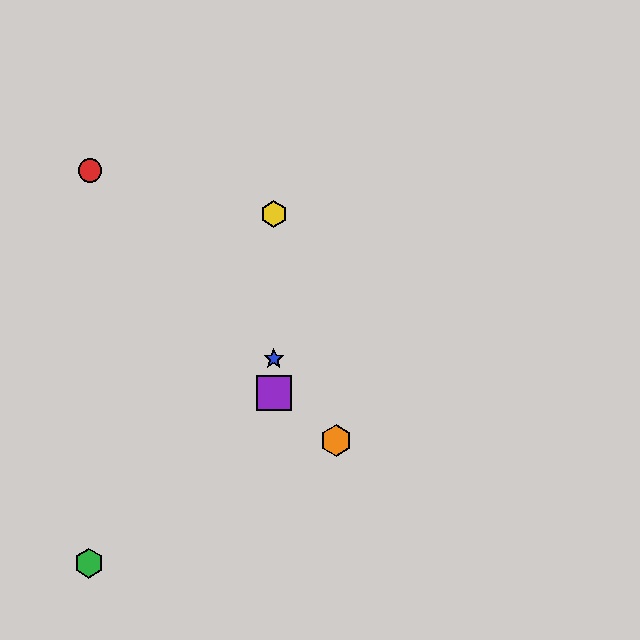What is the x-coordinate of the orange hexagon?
The orange hexagon is at x≈336.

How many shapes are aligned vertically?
3 shapes (the blue star, the yellow hexagon, the purple square) are aligned vertically.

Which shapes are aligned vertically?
The blue star, the yellow hexagon, the purple square are aligned vertically.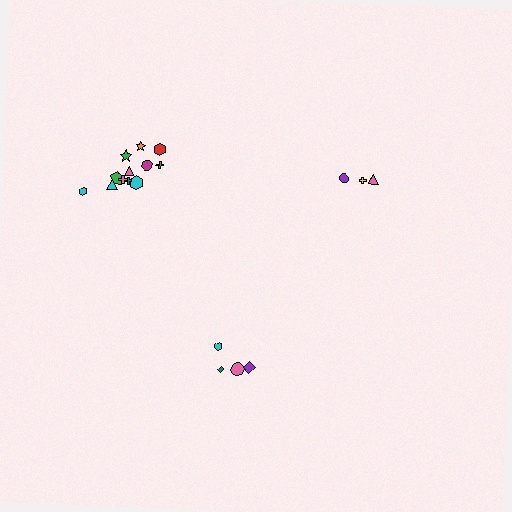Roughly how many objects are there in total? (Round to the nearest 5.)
Roughly 20 objects in total.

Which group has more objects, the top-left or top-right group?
The top-left group.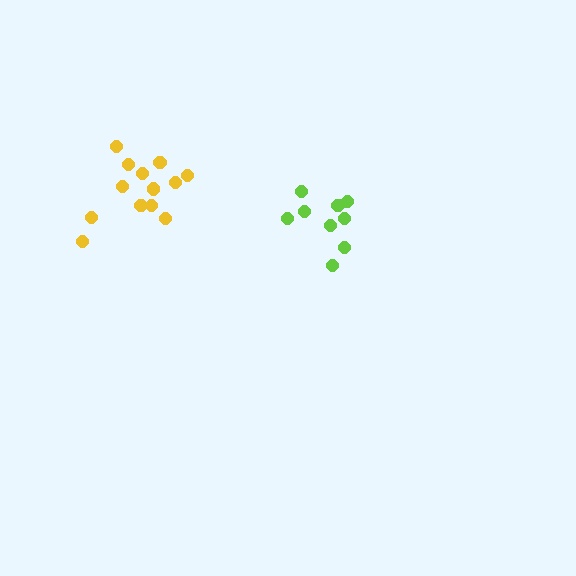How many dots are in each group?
Group 1: 9 dots, Group 2: 13 dots (22 total).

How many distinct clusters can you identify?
There are 2 distinct clusters.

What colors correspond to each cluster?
The clusters are colored: lime, yellow.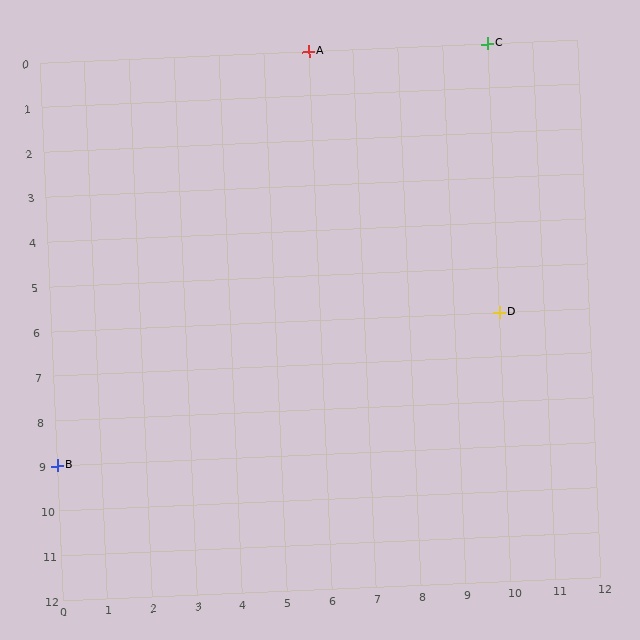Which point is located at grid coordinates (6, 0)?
Point A is at (6, 0).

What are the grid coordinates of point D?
Point D is at grid coordinates (10, 6).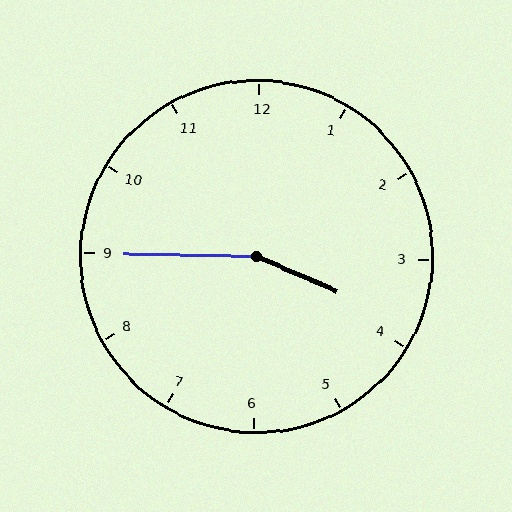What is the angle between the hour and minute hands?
Approximately 158 degrees.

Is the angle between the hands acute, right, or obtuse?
It is obtuse.